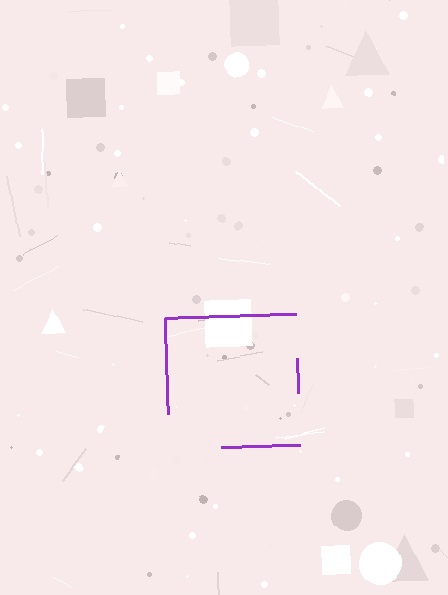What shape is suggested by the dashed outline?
The dashed outline suggests a square.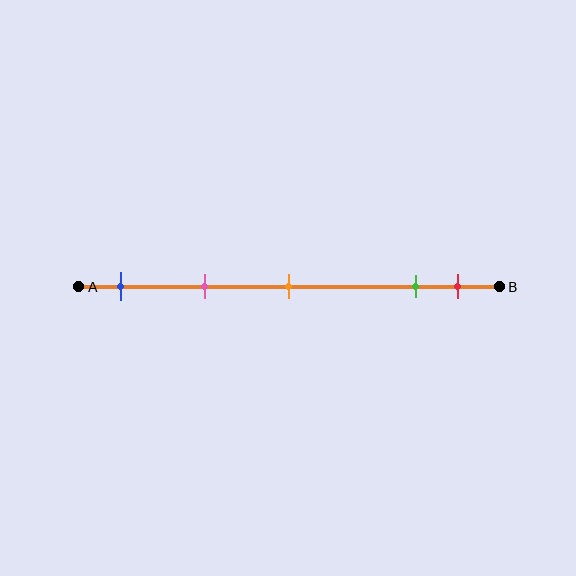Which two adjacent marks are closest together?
The green and red marks are the closest adjacent pair.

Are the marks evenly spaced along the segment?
No, the marks are not evenly spaced.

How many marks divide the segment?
There are 5 marks dividing the segment.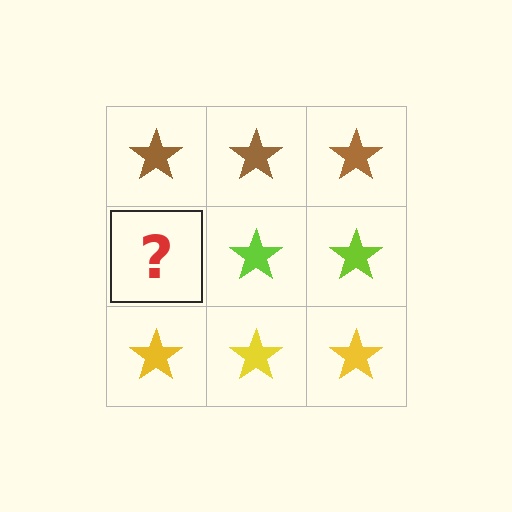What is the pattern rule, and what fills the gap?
The rule is that each row has a consistent color. The gap should be filled with a lime star.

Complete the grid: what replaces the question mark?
The question mark should be replaced with a lime star.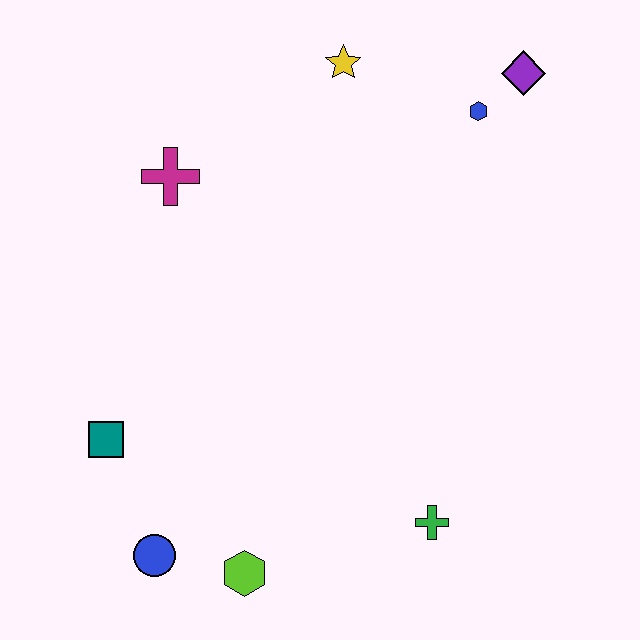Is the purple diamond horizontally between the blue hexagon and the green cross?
No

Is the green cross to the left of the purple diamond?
Yes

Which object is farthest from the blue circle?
The purple diamond is farthest from the blue circle.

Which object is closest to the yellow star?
The blue hexagon is closest to the yellow star.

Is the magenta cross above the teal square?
Yes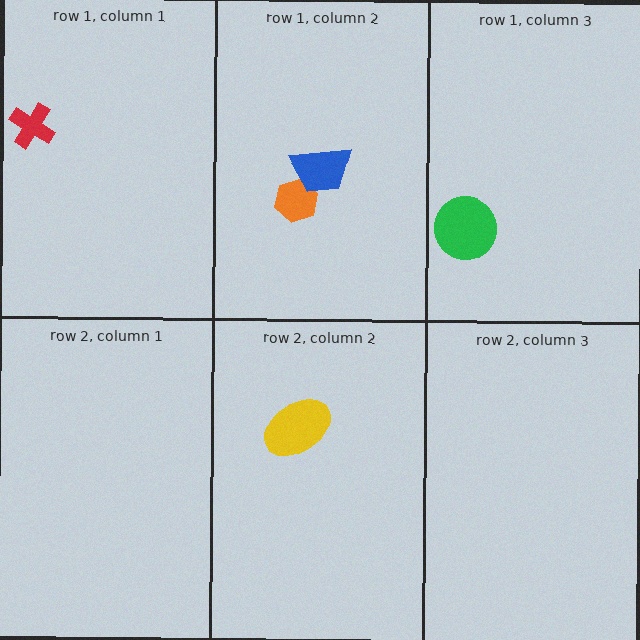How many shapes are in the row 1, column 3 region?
1.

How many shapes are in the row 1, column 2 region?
2.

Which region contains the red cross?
The row 1, column 1 region.